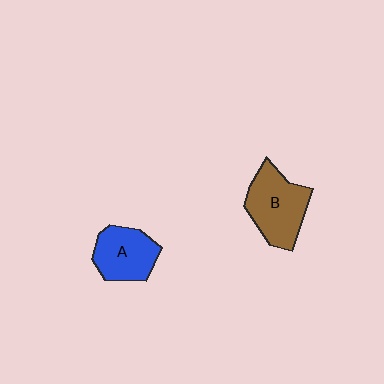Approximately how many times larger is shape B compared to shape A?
Approximately 1.2 times.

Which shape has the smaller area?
Shape A (blue).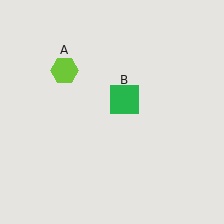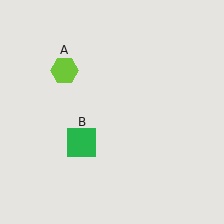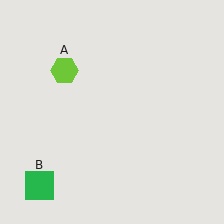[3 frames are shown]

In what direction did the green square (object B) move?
The green square (object B) moved down and to the left.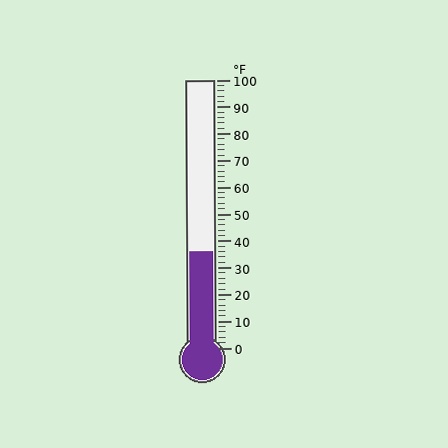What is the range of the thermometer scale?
The thermometer scale ranges from 0°F to 100°F.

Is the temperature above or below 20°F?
The temperature is above 20°F.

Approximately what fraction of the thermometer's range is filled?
The thermometer is filled to approximately 35% of its range.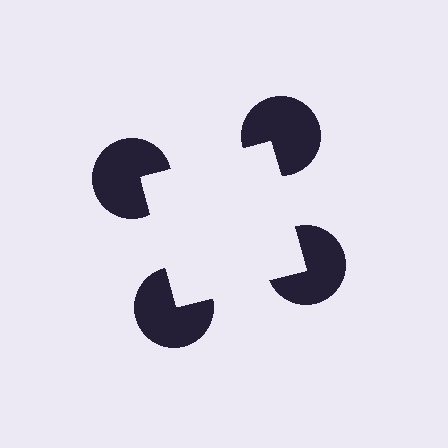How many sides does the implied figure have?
4 sides.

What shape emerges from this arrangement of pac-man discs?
An illusory square — its edges are inferred from the aligned wedge cuts in the pac-man discs, not physically drawn.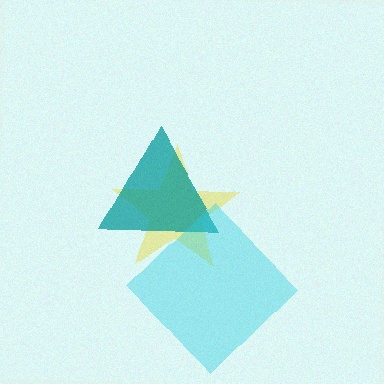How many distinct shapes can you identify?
There are 3 distinct shapes: a yellow star, a teal triangle, a cyan diamond.